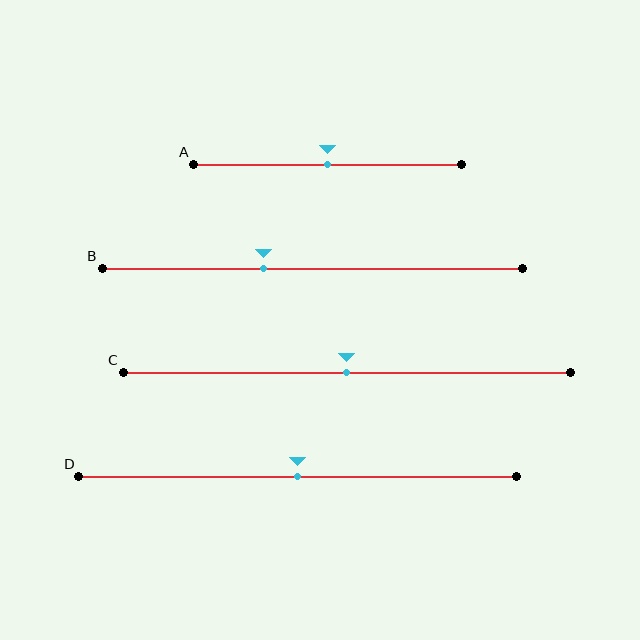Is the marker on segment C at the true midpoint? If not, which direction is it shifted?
Yes, the marker on segment C is at the true midpoint.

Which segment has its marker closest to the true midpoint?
Segment A has its marker closest to the true midpoint.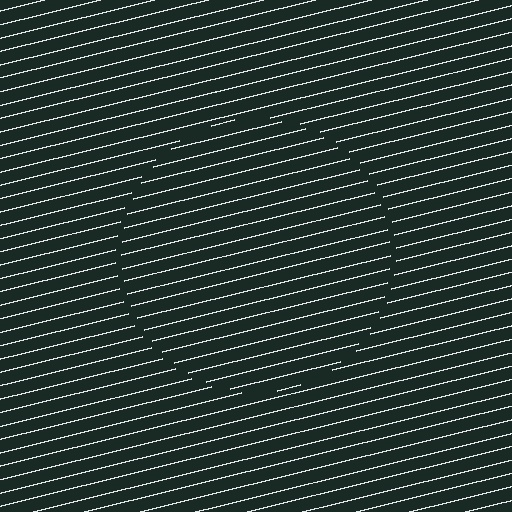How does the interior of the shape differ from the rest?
The interior of the shape contains the same grating, shifted by half a period — the contour is defined by the phase discontinuity where line-ends from the inner and outer gratings abut.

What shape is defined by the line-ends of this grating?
An illusory circle. The interior of the shape contains the same grating, shifted by half a period — the contour is defined by the phase discontinuity where line-ends from the inner and outer gratings abut.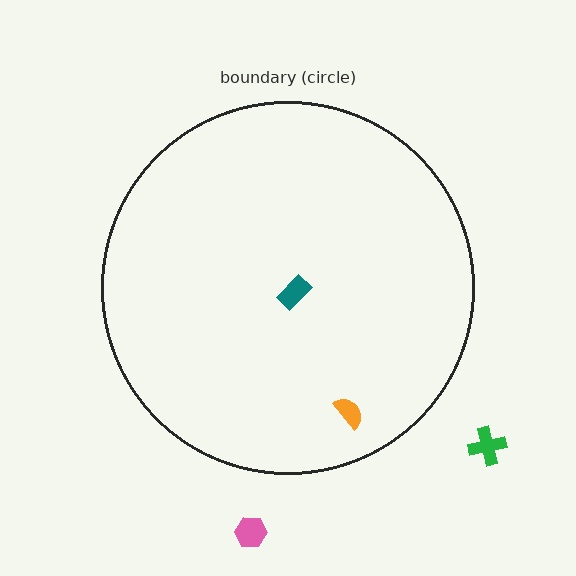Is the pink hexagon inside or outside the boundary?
Outside.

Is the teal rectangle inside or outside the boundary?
Inside.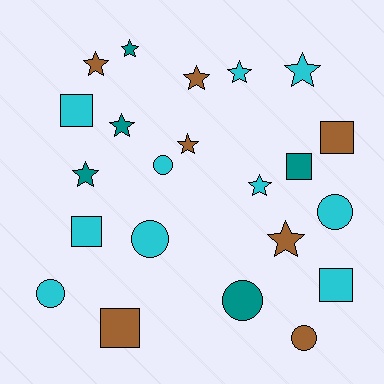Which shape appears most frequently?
Star, with 10 objects.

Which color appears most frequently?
Cyan, with 10 objects.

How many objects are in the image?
There are 22 objects.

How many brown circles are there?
There is 1 brown circle.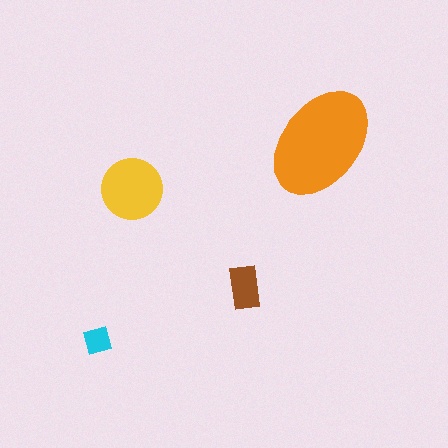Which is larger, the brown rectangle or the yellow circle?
The yellow circle.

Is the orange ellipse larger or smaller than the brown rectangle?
Larger.